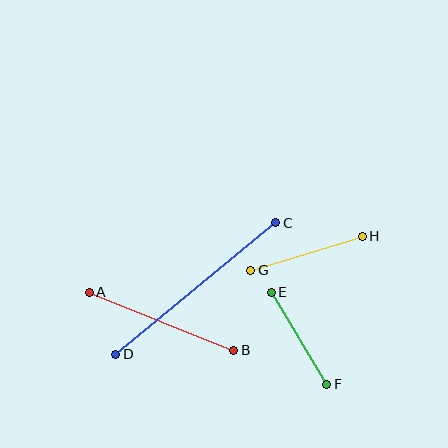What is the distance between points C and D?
The distance is approximately 207 pixels.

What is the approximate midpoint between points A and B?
The midpoint is at approximately (162, 321) pixels.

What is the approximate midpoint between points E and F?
The midpoint is at approximately (299, 338) pixels.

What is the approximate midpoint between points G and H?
The midpoint is at approximately (306, 253) pixels.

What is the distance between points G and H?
The distance is approximately 117 pixels.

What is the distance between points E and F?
The distance is approximately 107 pixels.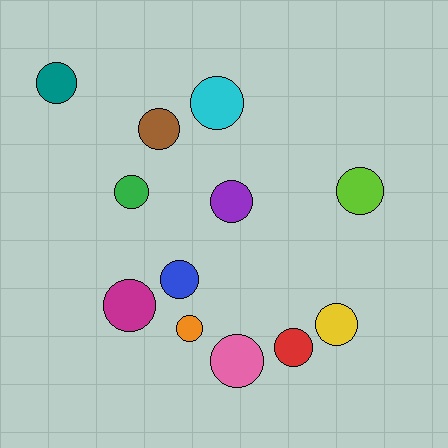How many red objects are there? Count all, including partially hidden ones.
There is 1 red object.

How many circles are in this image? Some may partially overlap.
There are 12 circles.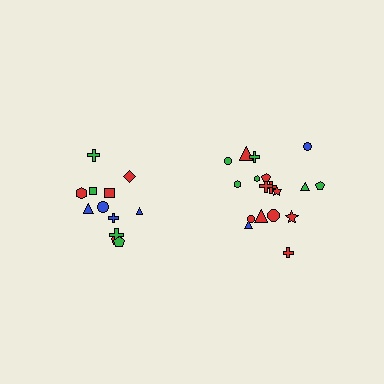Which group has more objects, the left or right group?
The right group.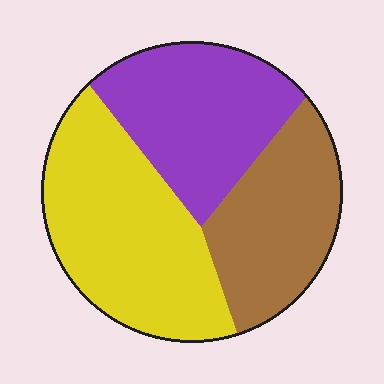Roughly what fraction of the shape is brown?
Brown covers roughly 30% of the shape.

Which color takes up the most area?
Yellow, at roughly 40%.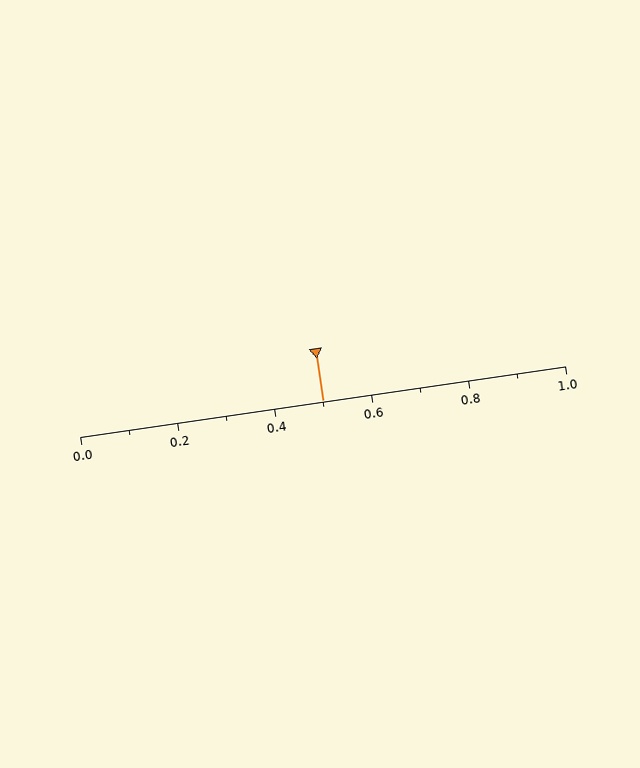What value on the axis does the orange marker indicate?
The marker indicates approximately 0.5.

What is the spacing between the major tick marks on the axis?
The major ticks are spaced 0.2 apart.